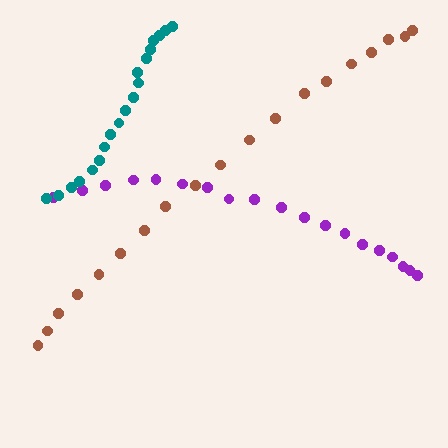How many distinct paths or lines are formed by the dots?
There are 3 distinct paths.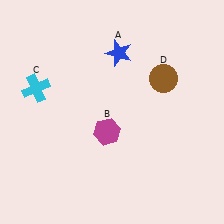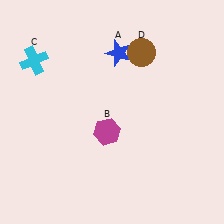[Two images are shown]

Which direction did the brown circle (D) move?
The brown circle (D) moved up.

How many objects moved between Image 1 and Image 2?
2 objects moved between the two images.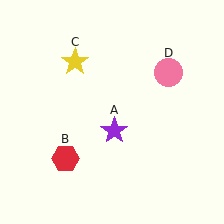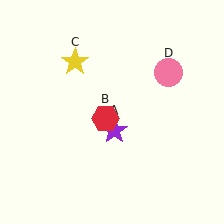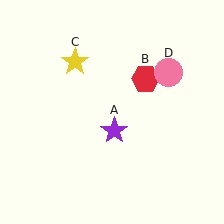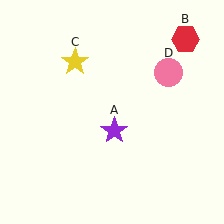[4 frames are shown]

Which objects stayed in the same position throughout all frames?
Purple star (object A) and yellow star (object C) and pink circle (object D) remained stationary.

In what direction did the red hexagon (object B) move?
The red hexagon (object B) moved up and to the right.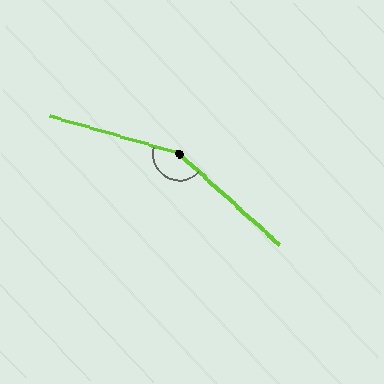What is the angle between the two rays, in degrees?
Approximately 154 degrees.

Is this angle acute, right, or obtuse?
It is obtuse.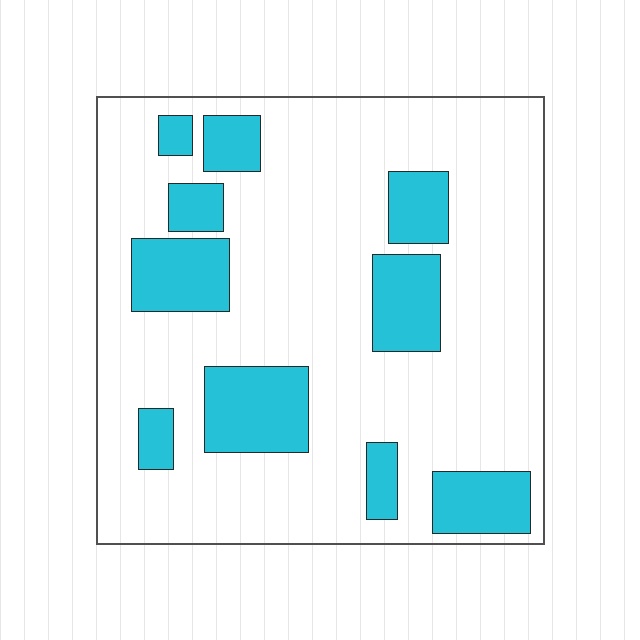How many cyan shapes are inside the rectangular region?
10.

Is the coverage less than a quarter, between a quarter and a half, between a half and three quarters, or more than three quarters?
Less than a quarter.